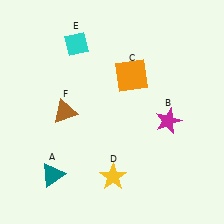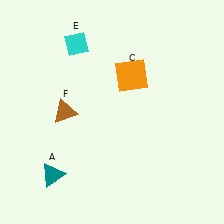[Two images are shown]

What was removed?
The yellow star (D), the magenta star (B) were removed in Image 2.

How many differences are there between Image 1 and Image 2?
There are 2 differences between the two images.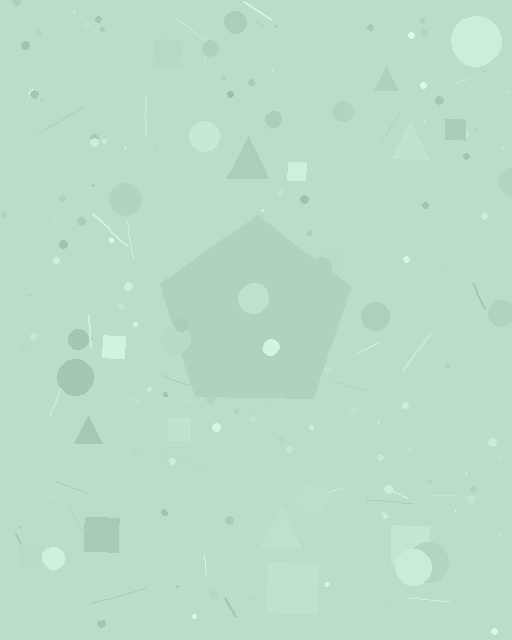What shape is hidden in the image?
A pentagon is hidden in the image.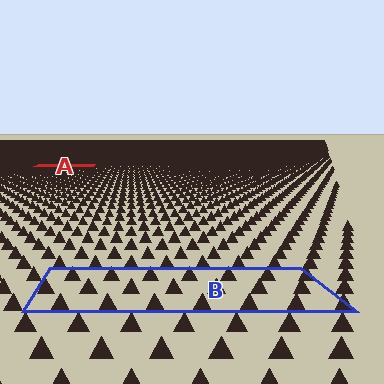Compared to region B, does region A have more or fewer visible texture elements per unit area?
Region A has more texture elements per unit area — they are packed more densely because it is farther away.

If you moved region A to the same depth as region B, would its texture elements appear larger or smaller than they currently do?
They would appear larger. At a closer depth, the same texture elements are projected at a bigger on-screen size.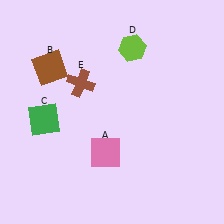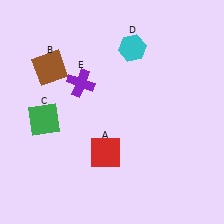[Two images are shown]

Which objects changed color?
A changed from pink to red. D changed from lime to cyan. E changed from brown to purple.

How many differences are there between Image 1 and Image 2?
There are 3 differences between the two images.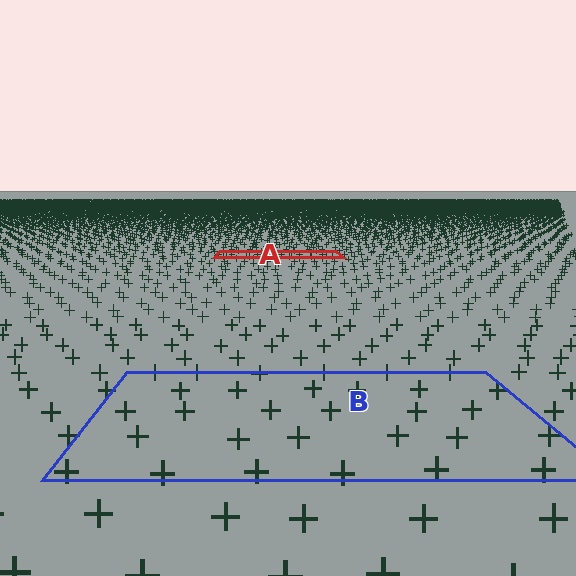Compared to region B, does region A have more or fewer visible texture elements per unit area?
Region A has more texture elements per unit area — they are packed more densely because it is farther away.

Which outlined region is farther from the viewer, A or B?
Region A is farther from the viewer — the texture elements inside it appear smaller and more densely packed.